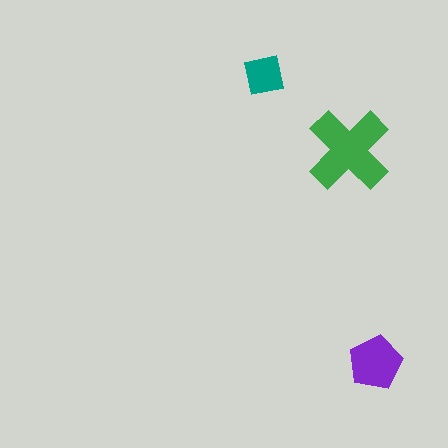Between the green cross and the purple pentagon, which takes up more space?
The green cross.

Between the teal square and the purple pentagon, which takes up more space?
The purple pentagon.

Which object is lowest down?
The purple pentagon is bottommost.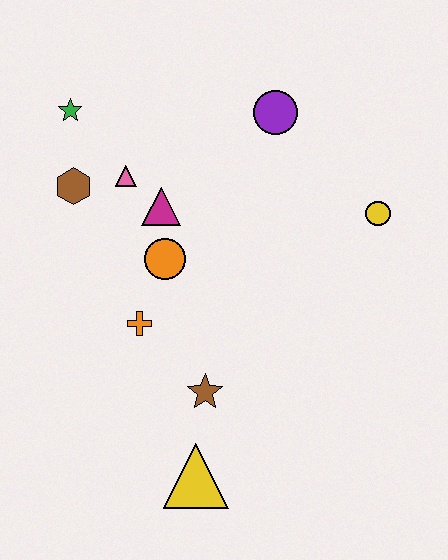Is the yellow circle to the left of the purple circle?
No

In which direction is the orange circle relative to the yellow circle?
The orange circle is to the left of the yellow circle.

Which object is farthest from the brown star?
The green star is farthest from the brown star.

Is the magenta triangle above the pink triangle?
No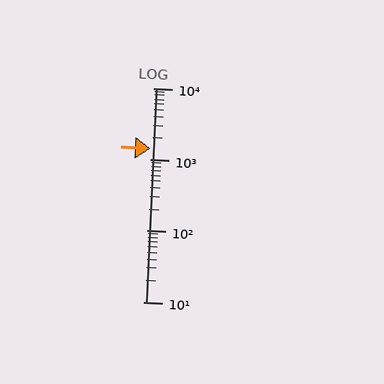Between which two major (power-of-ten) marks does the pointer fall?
The pointer is between 1000 and 10000.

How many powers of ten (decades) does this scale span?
The scale spans 3 decades, from 10 to 10000.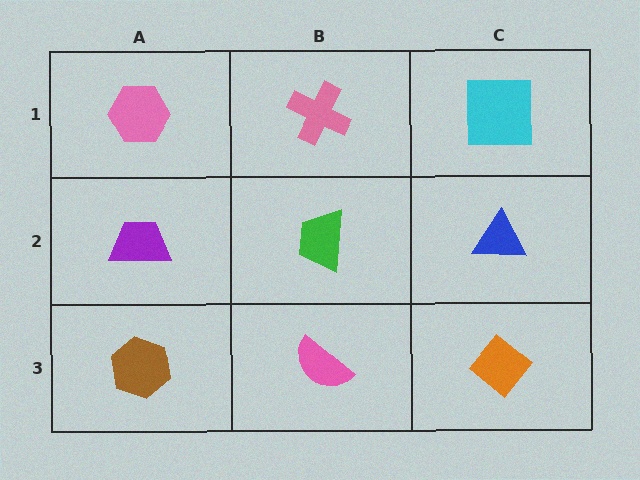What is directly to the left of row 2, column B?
A purple trapezoid.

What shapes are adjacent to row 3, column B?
A green trapezoid (row 2, column B), a brown hexagon (row 3, column A), an orange diamond (row 3, column C).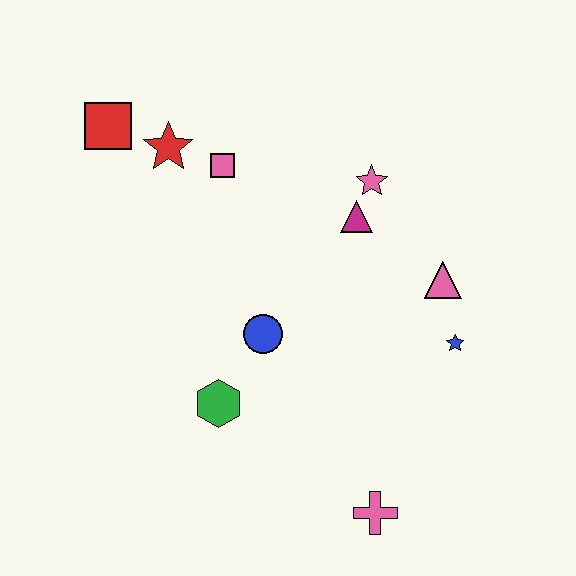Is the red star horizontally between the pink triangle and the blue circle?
No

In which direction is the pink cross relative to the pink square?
The pink cross is below the pink square.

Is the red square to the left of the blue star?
Yes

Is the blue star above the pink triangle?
No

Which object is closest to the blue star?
The pink triangle is closest to the blue star.